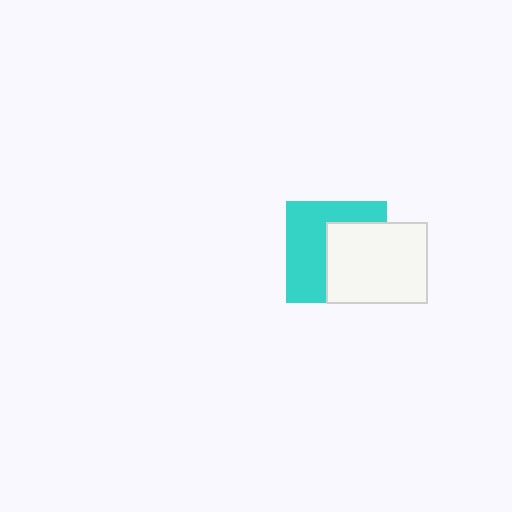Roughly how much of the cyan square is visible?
About half of it is visible (roughly 51%).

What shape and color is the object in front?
The object in front is a white rectangle.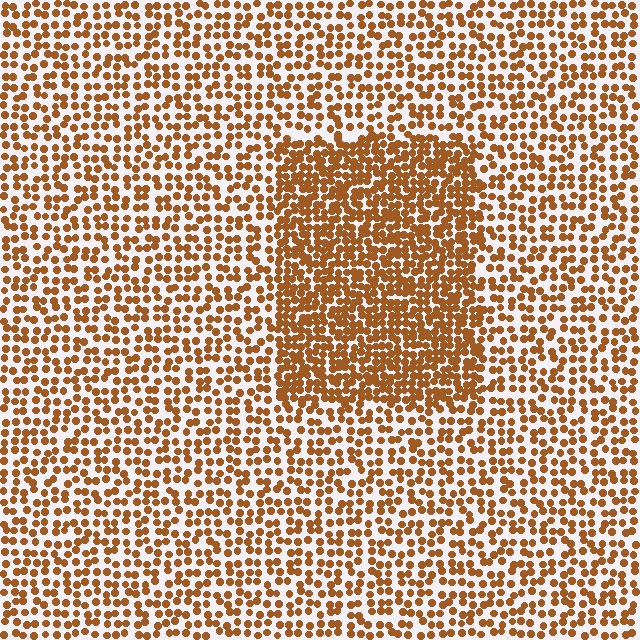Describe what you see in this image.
The image contains small brown elements arranged at two different densities. A rectangle-shaped region is visible where the elements are more densely packed than the surrounding area.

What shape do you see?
I see a rectangle.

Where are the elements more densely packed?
The elements are more densely packed inside the rectangle boundary.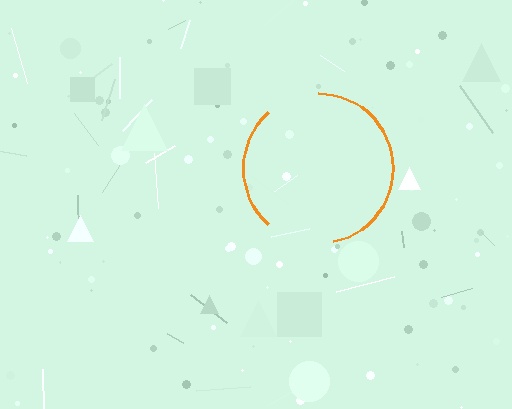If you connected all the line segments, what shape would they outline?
They would outline a circle.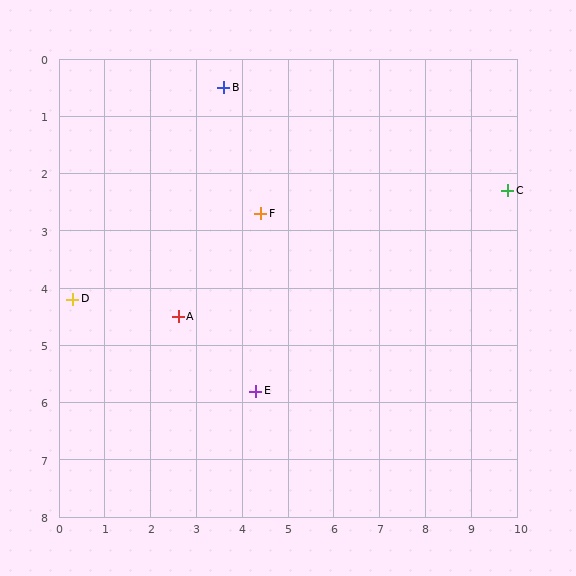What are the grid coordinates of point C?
Point C is at approximately (9.8, 2.3).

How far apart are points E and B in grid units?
Points E and B are about 5.3 grid units apart.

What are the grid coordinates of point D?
Point D is at approximately (0.3, 4.2).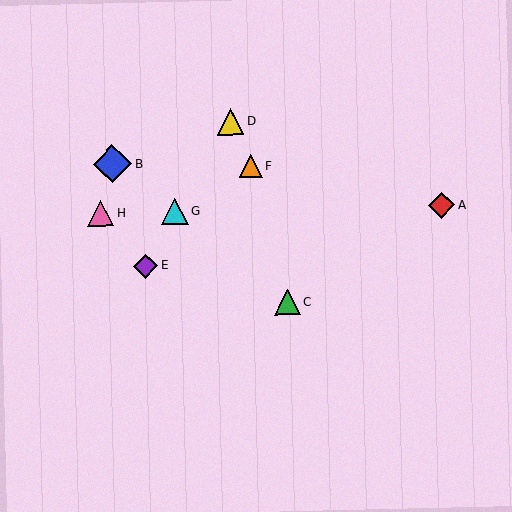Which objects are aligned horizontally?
Objects A, G, H are aligned horizontally.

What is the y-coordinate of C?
Object C is at y≈302.